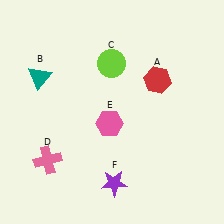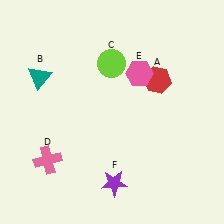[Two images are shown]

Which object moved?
The pink hexagon (E) moved up.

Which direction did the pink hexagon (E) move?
The pink hexagon (E) moved up.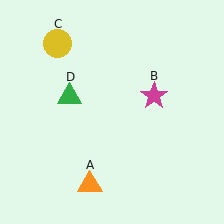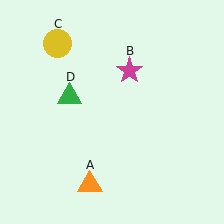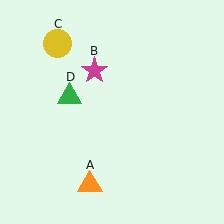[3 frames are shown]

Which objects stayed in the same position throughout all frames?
Orange triangle (object A) and yellow circle (object C) and green triangle (object D) remained stationary.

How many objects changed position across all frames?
1 object changed position: magenta star (object B).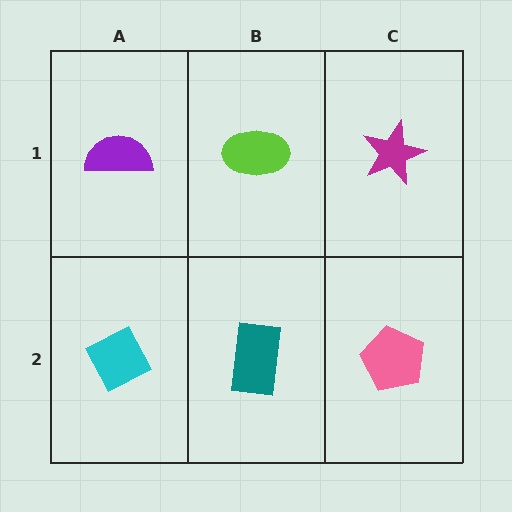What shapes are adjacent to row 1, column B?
A teal rectangle (row 2, column B), a purple semicircle (row 1, column A), a magenta star (row 1, column C).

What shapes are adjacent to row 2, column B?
A lime ellipse (row 1, column B), a cyan diamond (row 2, column A), a pink pentagon (row 2, column C).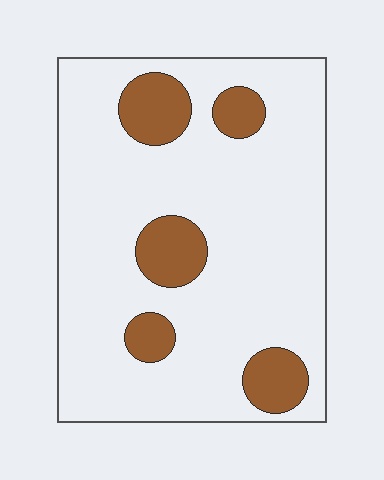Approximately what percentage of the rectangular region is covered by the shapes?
Approximately 15%.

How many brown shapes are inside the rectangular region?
5.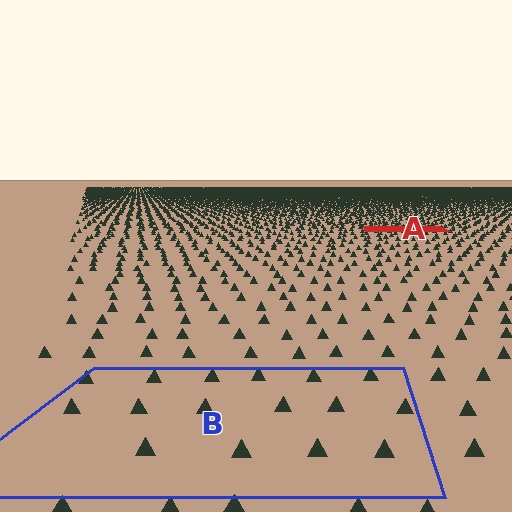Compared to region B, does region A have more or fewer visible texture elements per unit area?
Region A has more texture elements per unit area — they are packed more densely because it is farther away.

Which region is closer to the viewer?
Region B is closer. The texture elements there are larger and more spread out.